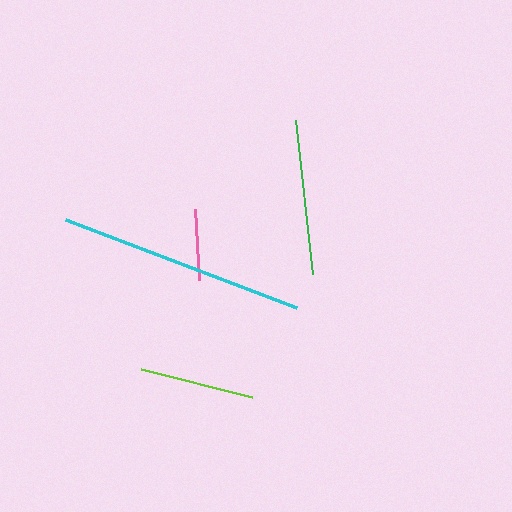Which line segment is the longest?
The cyan line is the longest at approximately 248 pixels.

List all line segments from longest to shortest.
From longest to shortest: cyan, green, lime, pink.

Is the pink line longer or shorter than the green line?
The green line is longer than the pink line.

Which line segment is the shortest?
The pink line is the shortest at approximately 71 pixels.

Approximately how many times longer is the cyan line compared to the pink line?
The cyan line is approximately 3.5 times the length of the pink line.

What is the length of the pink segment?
The pink segment is approximately 71 pixels long.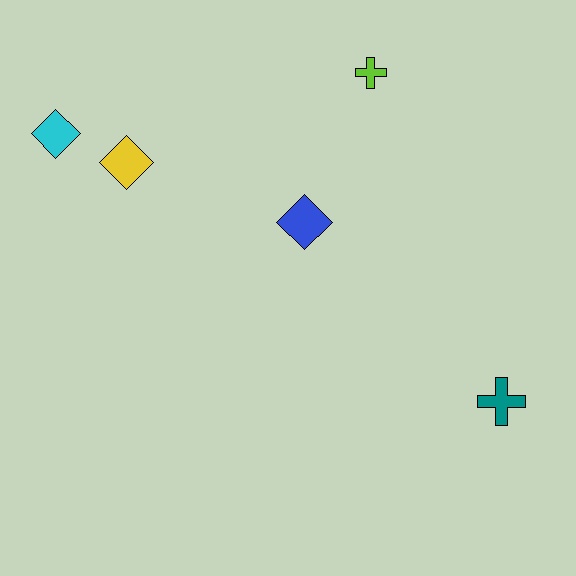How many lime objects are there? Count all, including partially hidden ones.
There is 1 lime object.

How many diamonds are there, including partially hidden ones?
There are 3 diamonds.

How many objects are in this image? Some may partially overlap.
There are 5 objects.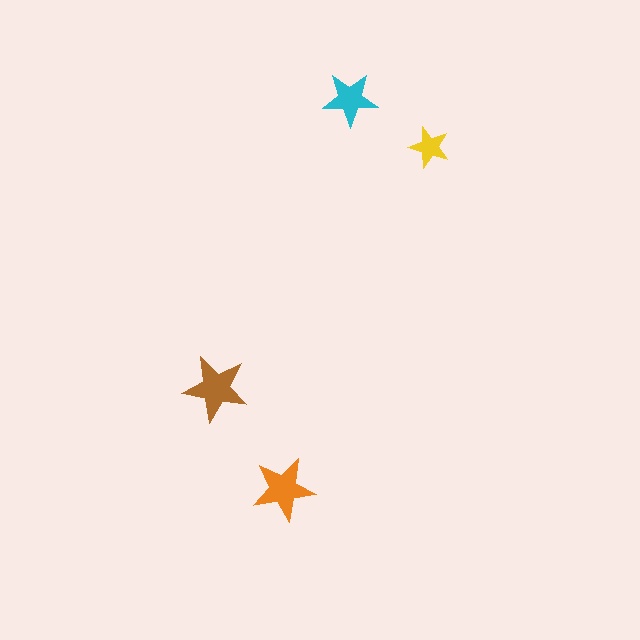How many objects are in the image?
There are 4 objects in the image.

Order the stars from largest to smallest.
the brown one, the orange one, the cyan one, the yellow one.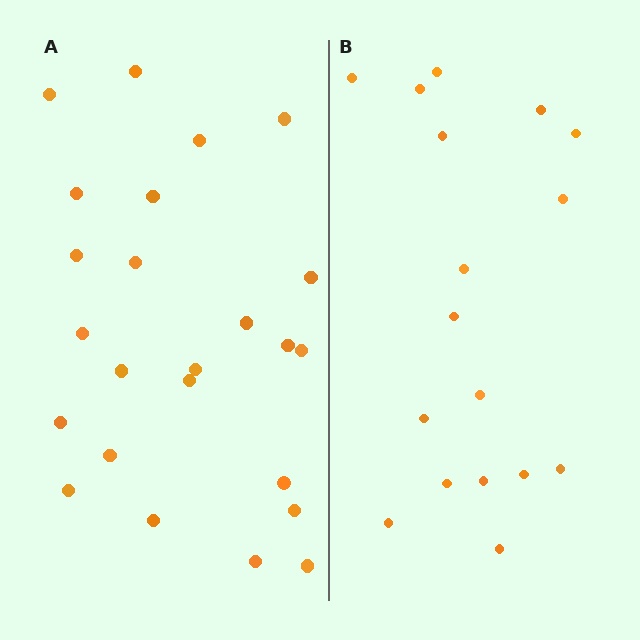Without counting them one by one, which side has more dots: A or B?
Region A (the left region) has more dots.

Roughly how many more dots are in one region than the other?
Region A has roughly 8 or so more dots than region B.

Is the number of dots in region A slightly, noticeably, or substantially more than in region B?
Region A has noticeably more, but not dramatically so. The ratio is roughly 1.4 to 1.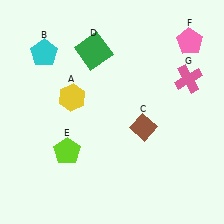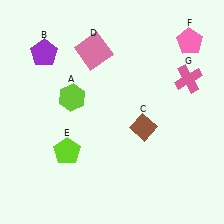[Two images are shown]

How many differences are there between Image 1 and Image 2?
There are 3 differences between the two images.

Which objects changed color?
A changed from yellow to lime. B changed from cyan to purple. D changed from green to pink.